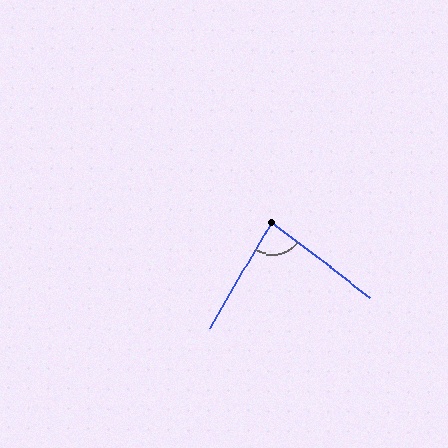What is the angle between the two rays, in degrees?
Approximately 83 degrees.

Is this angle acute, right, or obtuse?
It is acute.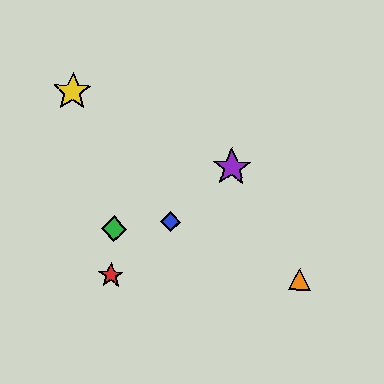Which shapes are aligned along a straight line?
The red star, the blue diamond, the purple star are aligned along a straight line.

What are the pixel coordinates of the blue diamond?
The blue diamond is at (171, 222).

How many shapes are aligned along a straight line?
3 shapes (the red star, the blue diamond, the purple star) are aligned along a straight line.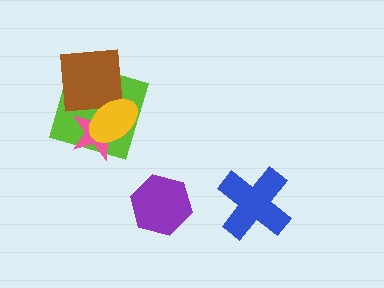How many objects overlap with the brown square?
3 objects overlap with the brown square.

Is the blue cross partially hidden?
No, no other shape covers it.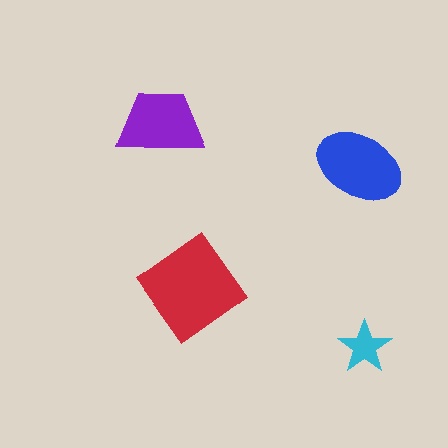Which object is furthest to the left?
The purple trapezoid is leftmost.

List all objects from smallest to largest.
The cyan star, the purple trapezoid, the blue ellipse, the red diamond.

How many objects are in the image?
There are 4 objects in the image.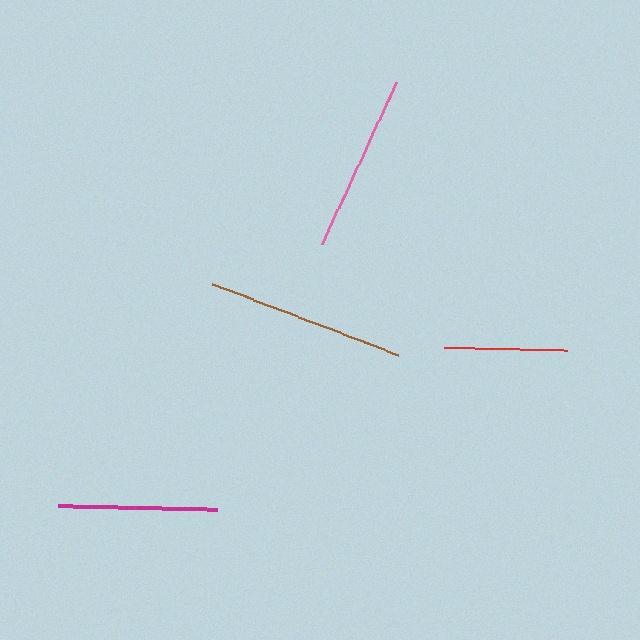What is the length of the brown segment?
The brown segment is approximately 200 pixels long.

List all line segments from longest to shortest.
From longest to shortest: brown, pink, magenta, red.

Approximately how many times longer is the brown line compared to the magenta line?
The brown line is approximately 1.3 times the length of the magenta line.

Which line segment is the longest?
The brown line is the longest at approximately 200 pixels.